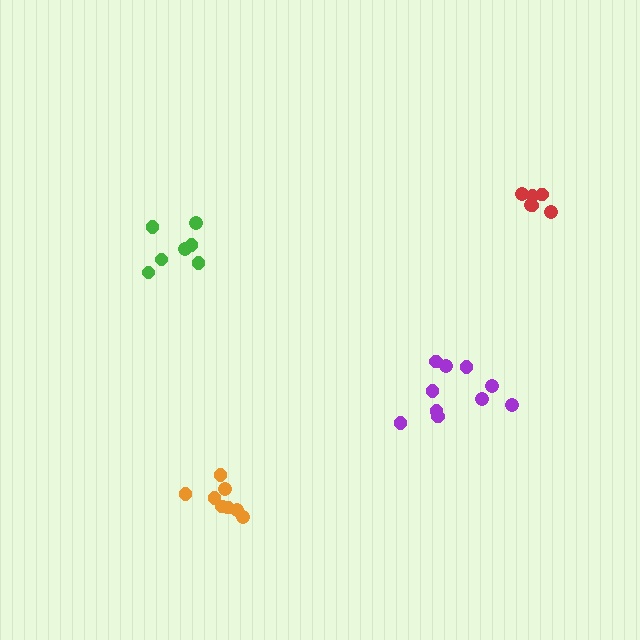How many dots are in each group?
Group 1: 7 dots, Group 2: 10 dots, Group 3: 8 dots, Group 4: 6 dots (31 total).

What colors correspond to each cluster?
The clusters are colored: green, purple, orange, red.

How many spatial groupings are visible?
There are 4 spatial groupings.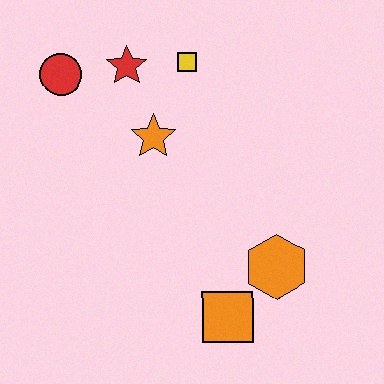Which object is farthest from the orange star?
The orange square is farthest from the orange star.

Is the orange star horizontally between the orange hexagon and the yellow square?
No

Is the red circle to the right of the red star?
No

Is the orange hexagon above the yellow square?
No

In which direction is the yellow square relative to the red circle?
The yellow square is to the right of the red circle.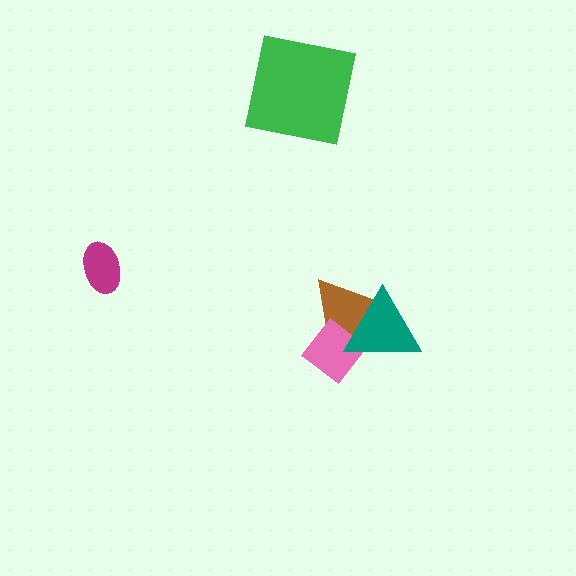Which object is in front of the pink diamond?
The teal triangle is in front of the pink diamond.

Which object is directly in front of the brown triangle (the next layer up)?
The pink diamond is directly in front of the brown triangle.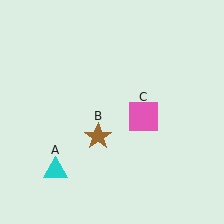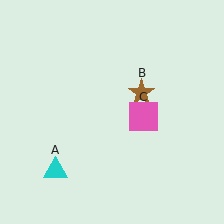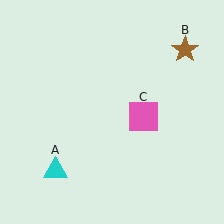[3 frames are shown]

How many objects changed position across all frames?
1 object changed position: brown star (object B).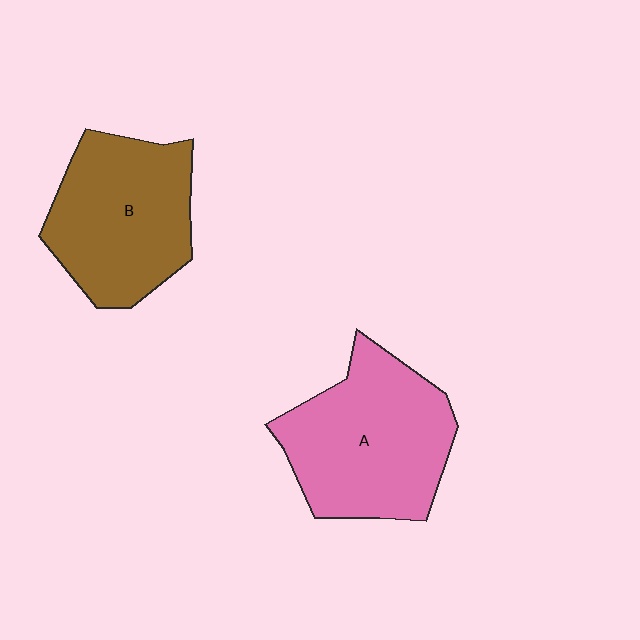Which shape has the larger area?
Shape A (pink).